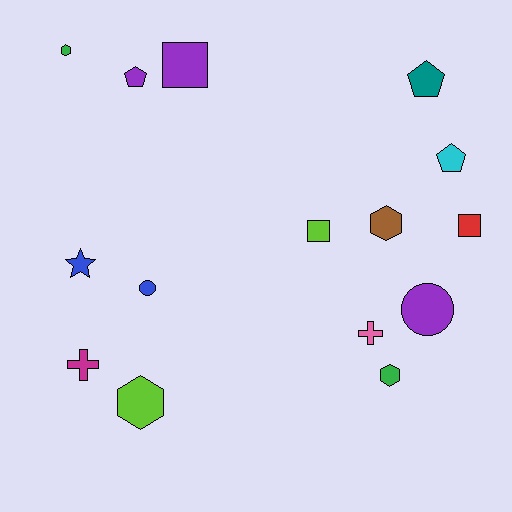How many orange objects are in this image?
There are no orange objects.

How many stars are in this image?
There is 1 star.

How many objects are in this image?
There are 15 objects.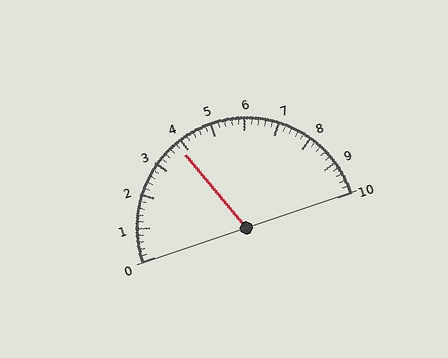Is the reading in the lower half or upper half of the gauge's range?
The reading is in the lower half of the range (0 to 10).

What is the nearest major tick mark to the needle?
The nearest major tick mark is 4.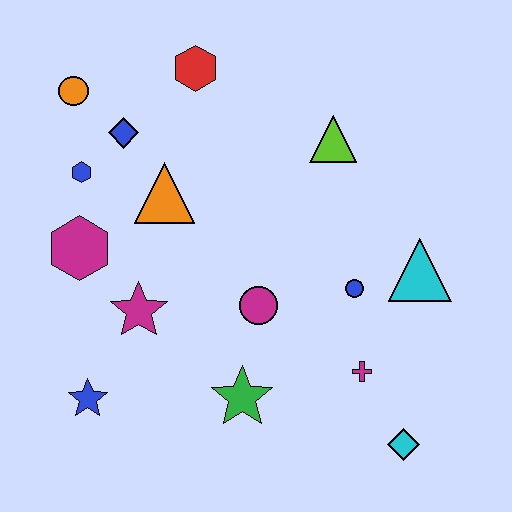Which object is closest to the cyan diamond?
The magenta cross is closest to the cyan diamond.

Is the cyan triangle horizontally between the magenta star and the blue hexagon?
No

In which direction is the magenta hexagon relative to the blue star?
The magenta hexagon is above the blue star.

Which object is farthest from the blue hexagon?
The cyan diamond is farthest from the blue hexagon.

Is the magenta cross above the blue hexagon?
No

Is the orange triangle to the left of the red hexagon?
Yes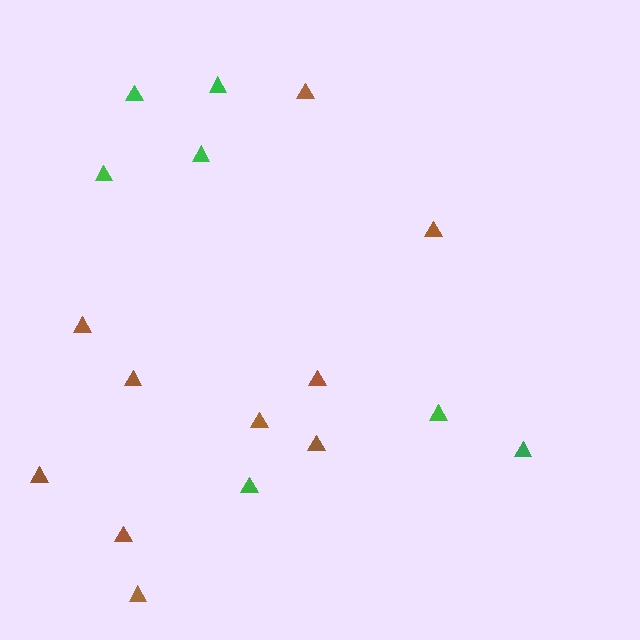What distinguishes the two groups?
There are 2 groups: one group of green triangles (7) and one group of brown triangles (10).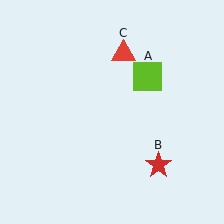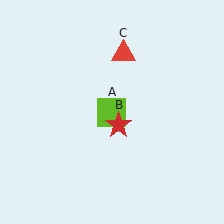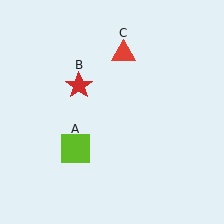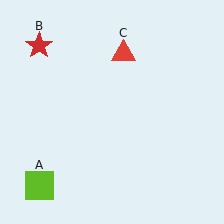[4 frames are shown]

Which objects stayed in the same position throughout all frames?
Red triangle (object C) remained stationary.